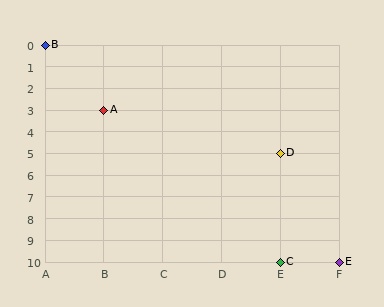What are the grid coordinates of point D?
Point D is at grid coordinates (E, 5).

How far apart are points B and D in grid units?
Points B and D are 4 columns and 5 rows apart (about 6.4 grid units diagonally).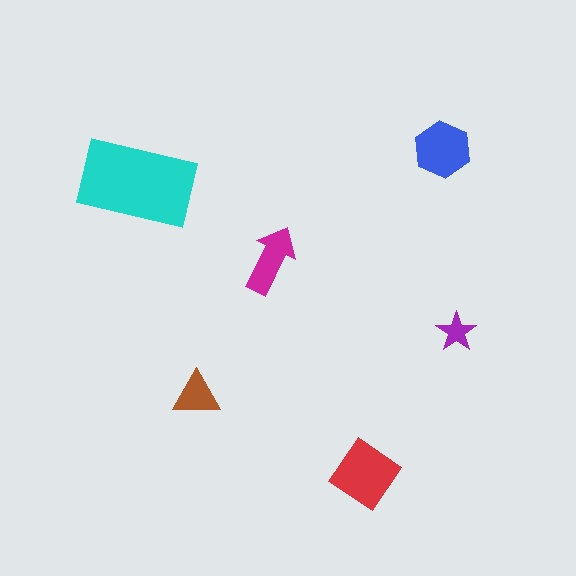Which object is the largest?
The cyan rectangle.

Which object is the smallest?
The purple star.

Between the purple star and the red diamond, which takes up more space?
The red diamond.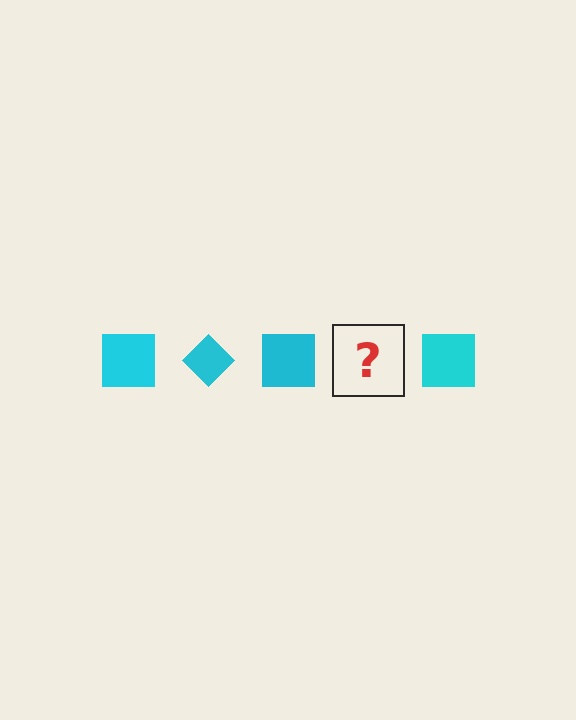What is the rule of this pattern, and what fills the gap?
The rule is that the pattern cycles through square, diamond shapes in cyan. The gap should be filled with a cyan diamond.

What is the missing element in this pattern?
The missing element is a cyan diamond.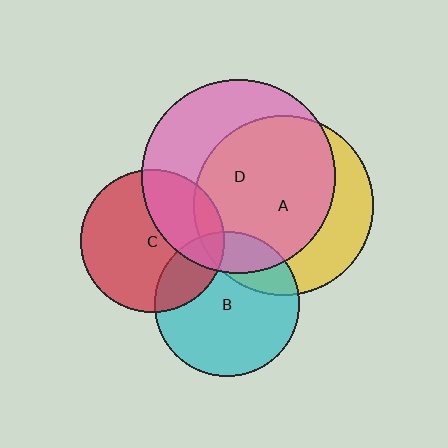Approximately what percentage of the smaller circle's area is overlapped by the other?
Approximately 35%.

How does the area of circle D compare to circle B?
Approximately 1.8 times.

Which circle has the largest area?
Circle D (pink).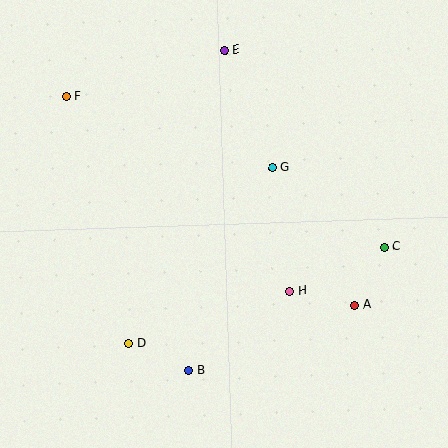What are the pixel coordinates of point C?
Point C is at (384, 247).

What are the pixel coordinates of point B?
Point B is at (189, 371).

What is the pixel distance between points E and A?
The distance between E and A is 286 pixels.